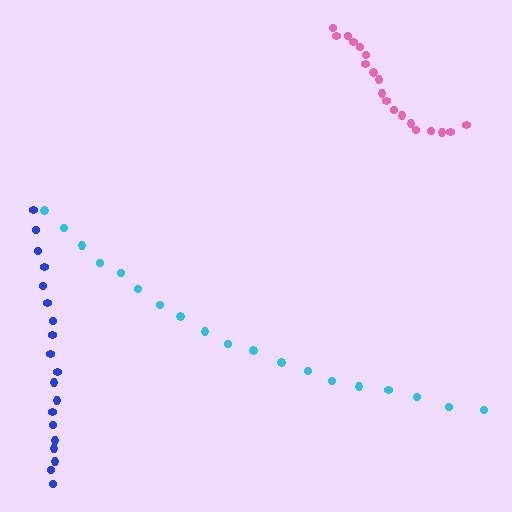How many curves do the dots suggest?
There are 3 distinct paths.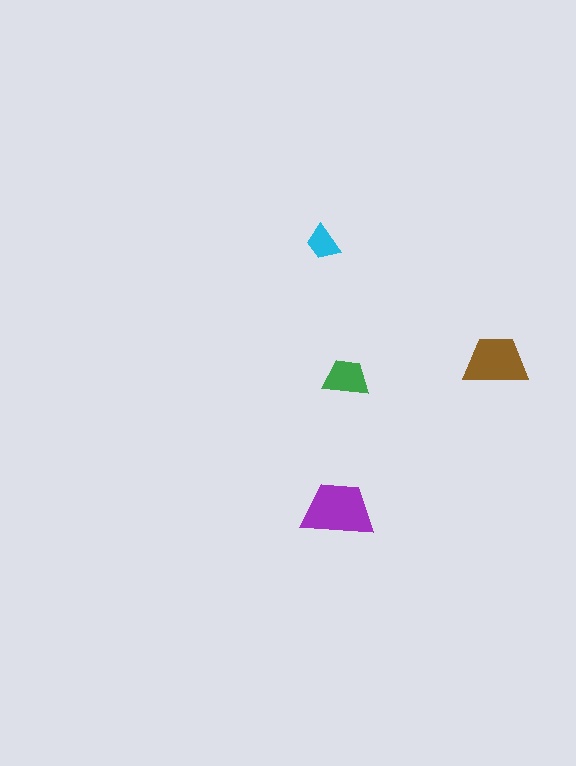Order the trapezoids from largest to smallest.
the purple one, the brown one, the green one, the cyan one.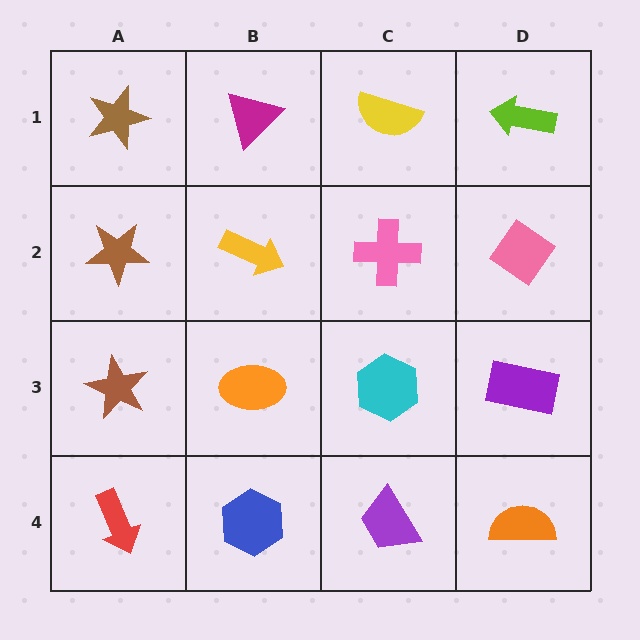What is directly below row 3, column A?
A red arrow.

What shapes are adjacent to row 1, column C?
A pink cross (row 2, column C), a magenta triangle (row 1, column B), a lime arrow (row 1, column D).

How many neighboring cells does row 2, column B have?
4.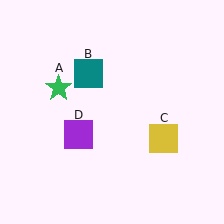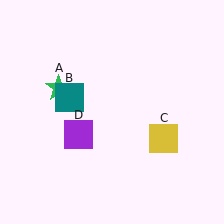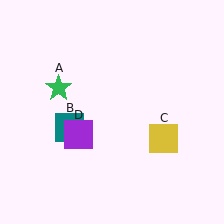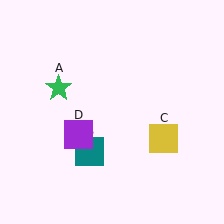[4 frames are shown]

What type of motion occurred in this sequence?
The teal square (object B) rotated counterclockwise around the center of the scene.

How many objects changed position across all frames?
1 object changed position: teal square (object B).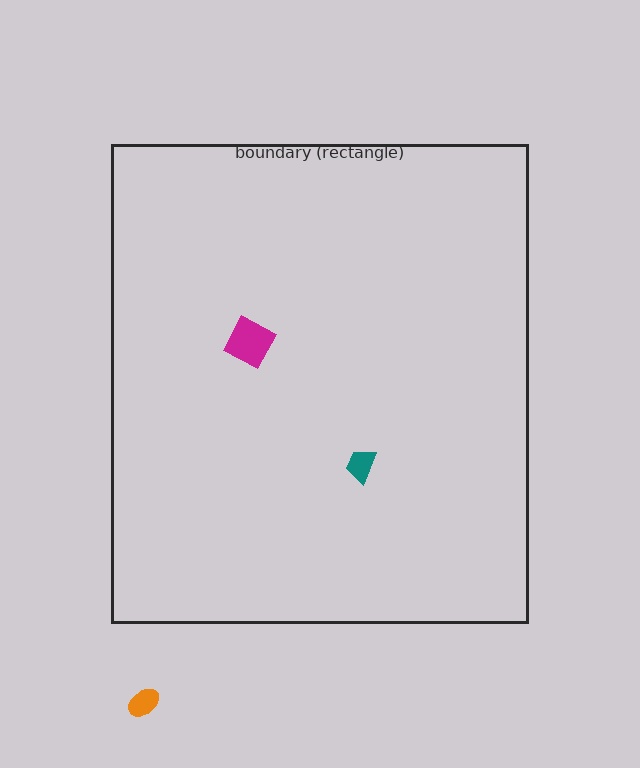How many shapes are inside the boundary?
2 inside, 1 outside.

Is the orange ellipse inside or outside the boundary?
Outside.